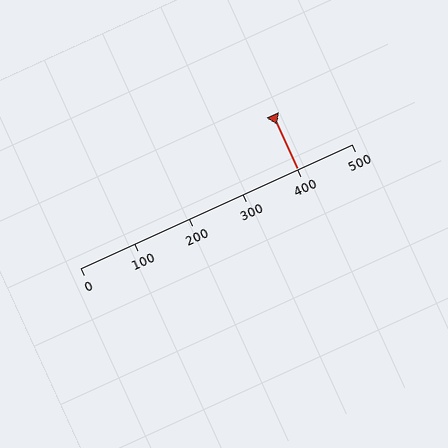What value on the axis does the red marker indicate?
The marker indicates approximately 400.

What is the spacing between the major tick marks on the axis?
The major ticks are spaced 100 apart.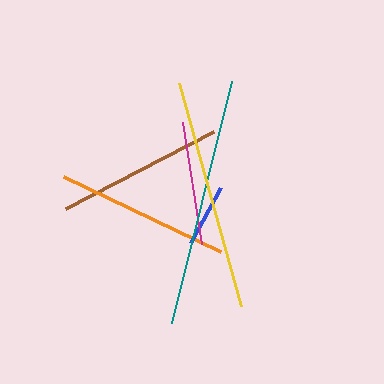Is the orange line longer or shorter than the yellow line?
The yellow line is longer than the orange line.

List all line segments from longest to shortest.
From longest to shortest: teal, yellow, orange, brown, magenta, blue.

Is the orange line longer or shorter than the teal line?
The teal line is longer than the orange line.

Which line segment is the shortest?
The blue line is the shortest at approximately 63 pixels.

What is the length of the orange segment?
The orange segment is approximately 174 pixels long.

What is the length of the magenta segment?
The magenta segment is approximately 123 pixels long.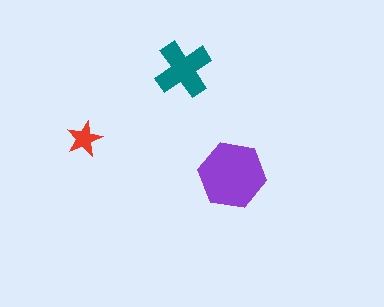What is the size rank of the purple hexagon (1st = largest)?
1st.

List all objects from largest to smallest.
The purple hexagon, the teal cross, the red star.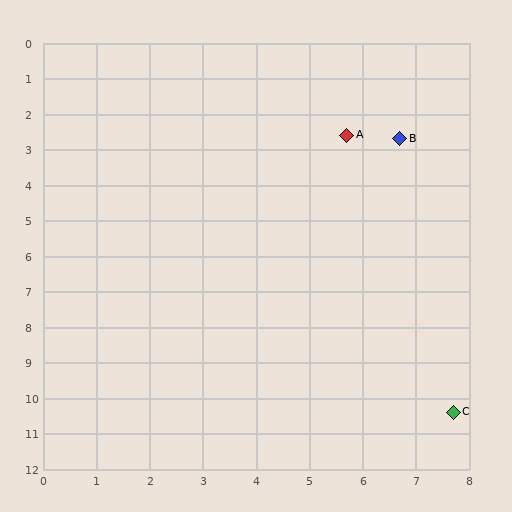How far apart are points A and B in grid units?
Points A and B are about 1.0 grid units apart.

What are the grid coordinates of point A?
Point A is at approximately (5.7, 2.6).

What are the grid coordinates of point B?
Point B is at approximately (6.7, 2.7).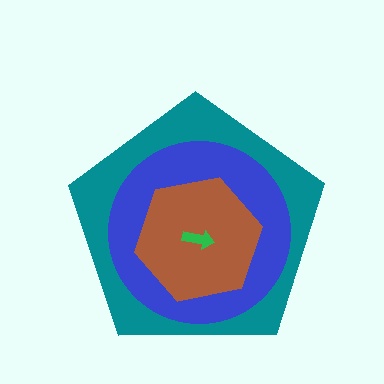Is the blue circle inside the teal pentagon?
Yes.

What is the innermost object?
The green arrow.